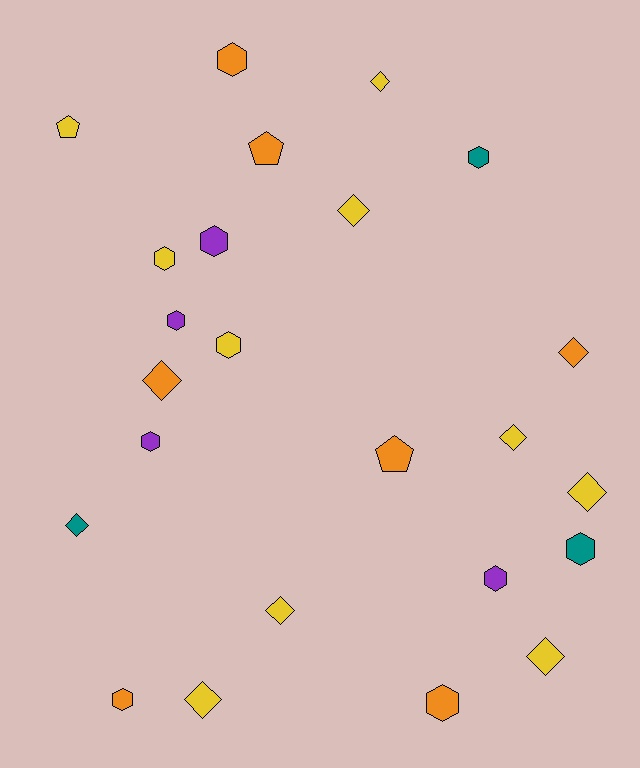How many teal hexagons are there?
There are 2 teal hexagons.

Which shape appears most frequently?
Hexagon, with 11 objects.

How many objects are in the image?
There are 24 objects.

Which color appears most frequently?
Yellow, with 10 objects.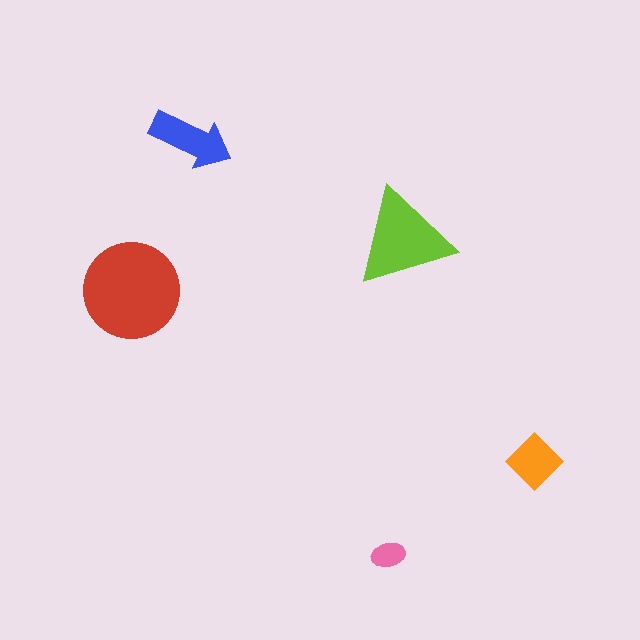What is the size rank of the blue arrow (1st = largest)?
3rd.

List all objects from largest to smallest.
The red circle, the lime triangle, the blue arrow, the orange diamond, the pink ellipse.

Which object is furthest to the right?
The orange diamond is rightmost.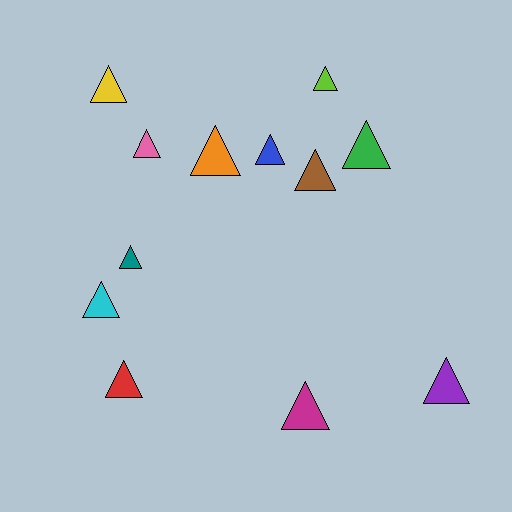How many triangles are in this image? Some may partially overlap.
There are 12 triangles.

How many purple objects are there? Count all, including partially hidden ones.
There is 1 purple object.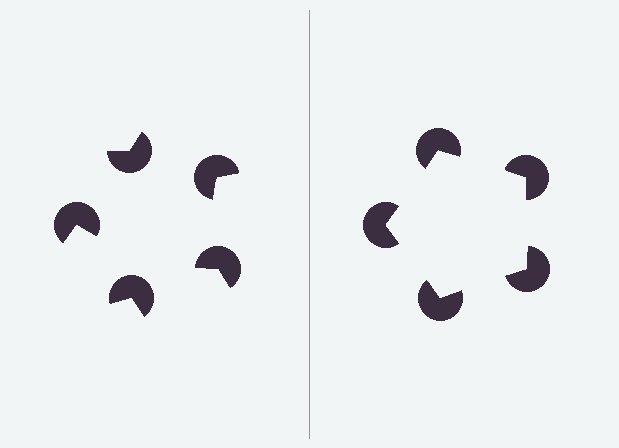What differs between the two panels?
The pac-man discs are positioned identically on both sides; only the wedge orientations differ. On the right they align to a pentagon; on the left they are misaligned.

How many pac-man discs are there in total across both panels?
10 — 5 on each side.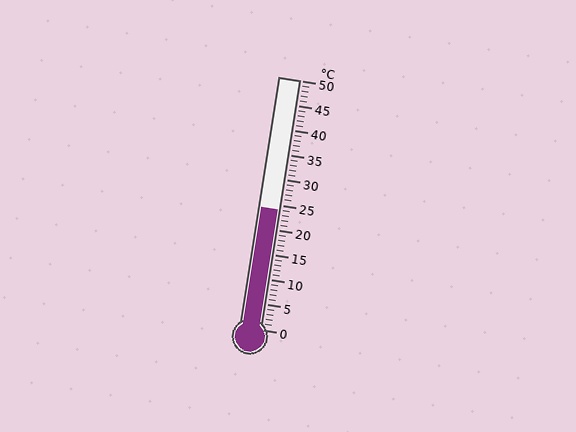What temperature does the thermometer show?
The thermometer shows approximately 24°C.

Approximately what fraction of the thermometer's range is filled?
The thermometer is filled to approximately 50% of its range.